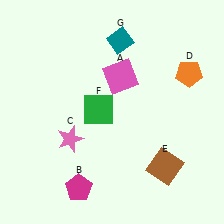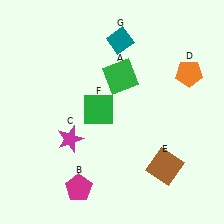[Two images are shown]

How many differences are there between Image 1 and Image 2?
There are 2 differences between the two images.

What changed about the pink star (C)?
In Image 1, C is pink. In Image 2, it changed to magenta.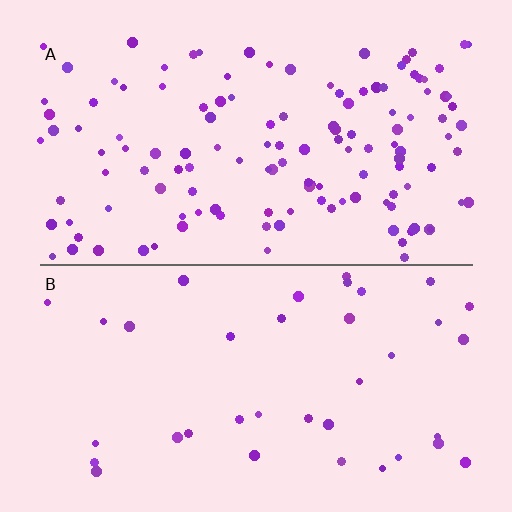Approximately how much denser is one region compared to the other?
Approximately 3.5× — region A over region B.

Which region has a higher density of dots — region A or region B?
A (the top).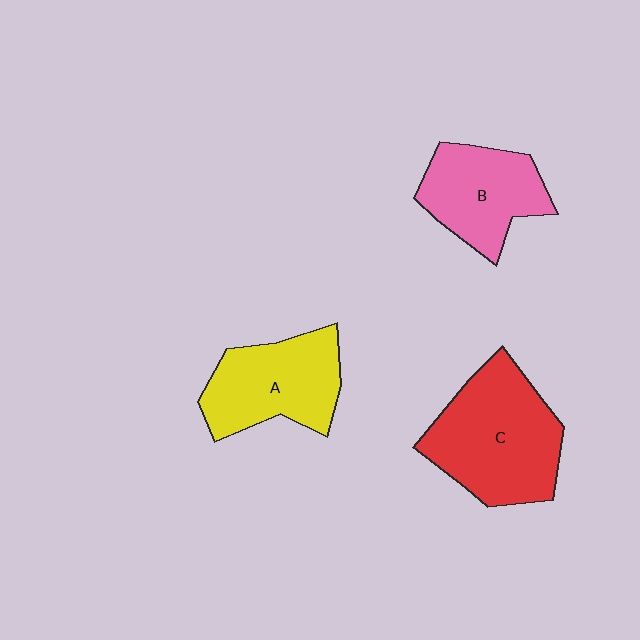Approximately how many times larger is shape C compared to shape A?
Approximately 1.3 times.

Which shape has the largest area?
Shape C (red).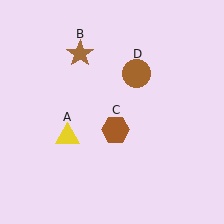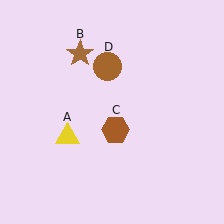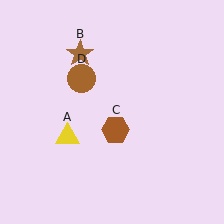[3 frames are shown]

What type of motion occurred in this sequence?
The brown circle (object D) rotated counterclockwise around the center of the scene.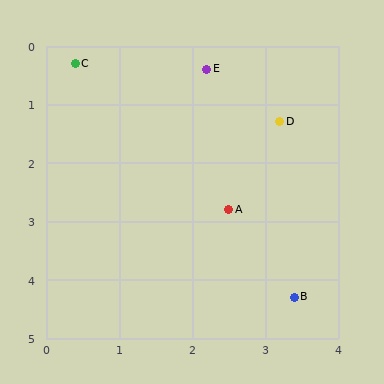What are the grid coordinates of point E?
Point E is at approximately (2.2, 0.4).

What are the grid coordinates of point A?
Point A is at approximately (2.5, 2.8).